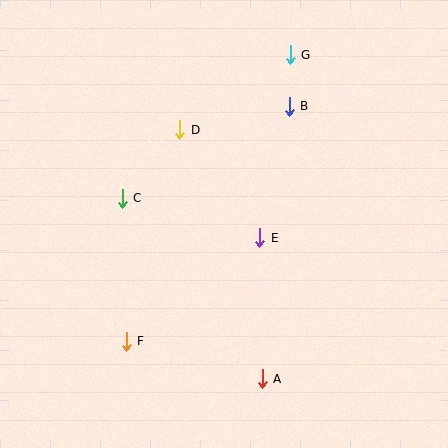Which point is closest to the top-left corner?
Point D is closest to the top-left corner.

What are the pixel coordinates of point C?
Point C is at (122, 198).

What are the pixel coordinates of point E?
Point E is at (260, 238).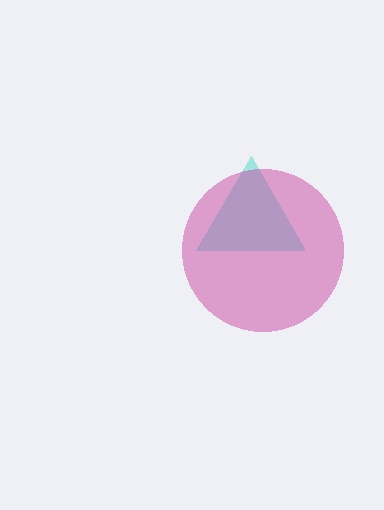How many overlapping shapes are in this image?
There are 2 overlapping shapes in the image.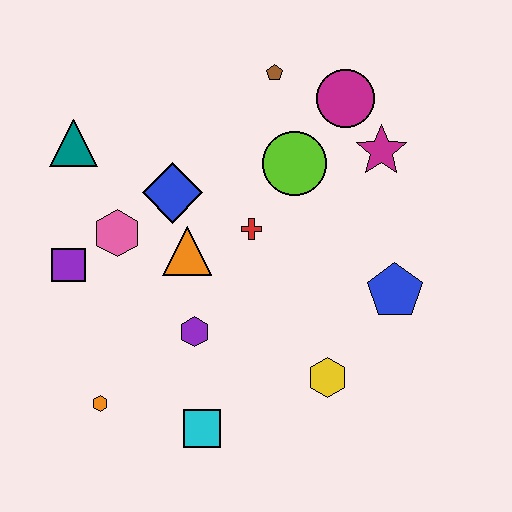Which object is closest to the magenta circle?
The magenta star is closest to the magenta circle.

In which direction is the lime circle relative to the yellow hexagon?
The lime circle is above the yellow hexagon.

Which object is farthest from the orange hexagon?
The magenta circle is farthest from the orange hexagon.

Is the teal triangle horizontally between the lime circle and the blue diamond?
No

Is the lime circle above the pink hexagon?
Yes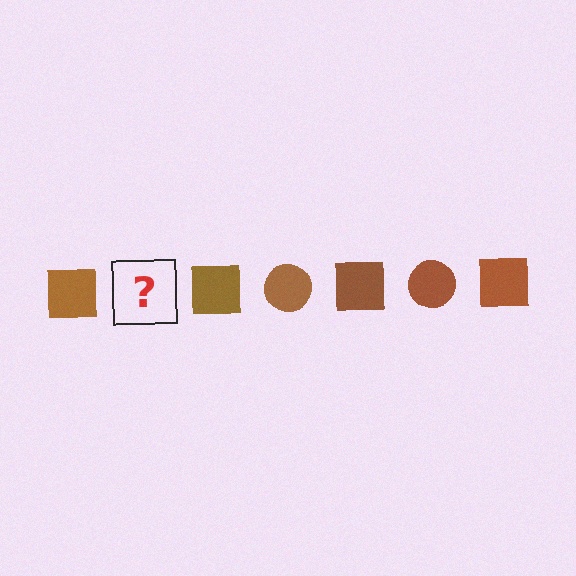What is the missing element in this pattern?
The missing element is a brown circle.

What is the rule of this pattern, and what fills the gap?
The rule is that the pattern cycles through square, circle shapes in brown. The gap should be filled with a brown circle.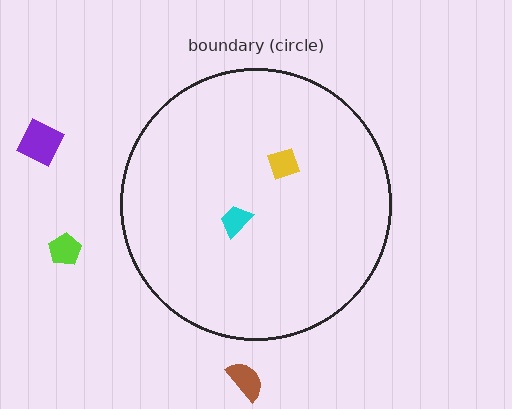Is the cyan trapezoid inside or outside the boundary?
Inside.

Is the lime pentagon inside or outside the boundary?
Outside.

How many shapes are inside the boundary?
2 inside, 3 outside.